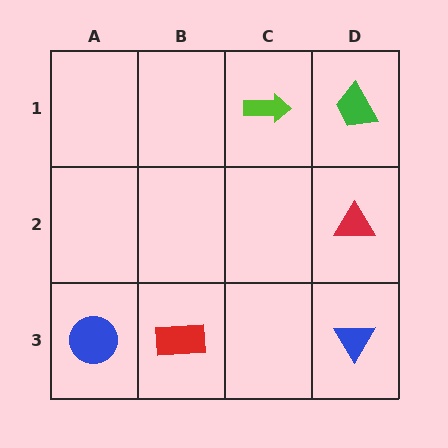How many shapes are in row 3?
3 shapes.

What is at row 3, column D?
A blue triangle.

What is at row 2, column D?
A red triangle.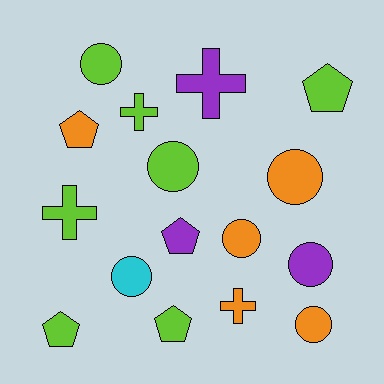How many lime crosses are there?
There are 2 lime crosses.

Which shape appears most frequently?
Circle, with 7 objects.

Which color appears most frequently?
Lime, with 7 objects.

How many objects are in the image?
There are 16 objects.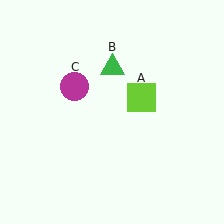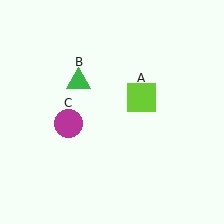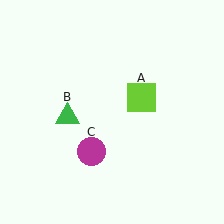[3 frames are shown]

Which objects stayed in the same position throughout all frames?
Lime square (object A) remained stationary.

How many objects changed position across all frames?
2 objects changed position: green triangle (object B), magenta circle (object C).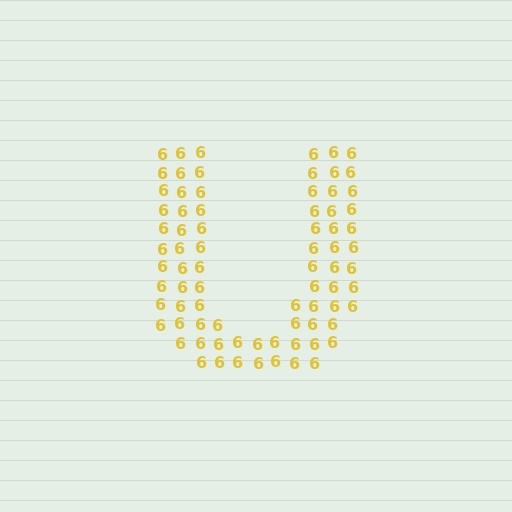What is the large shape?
The large shape is the letter U.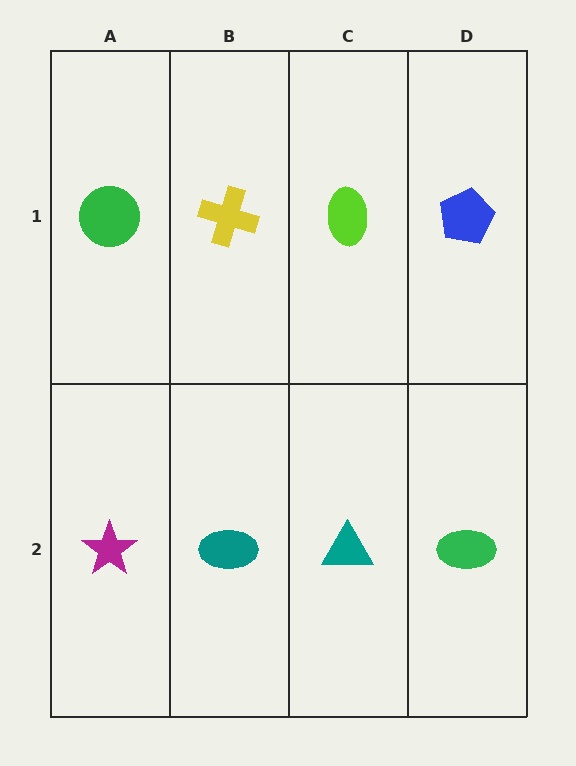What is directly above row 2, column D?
A blue pentagon.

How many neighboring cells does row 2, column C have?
3.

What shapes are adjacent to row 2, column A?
A green circle (row 1, column A), a teal ellipse (row 2, column B).